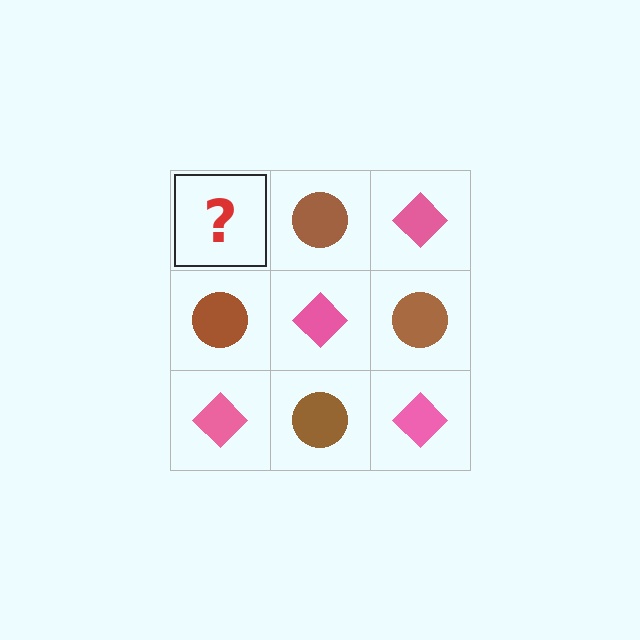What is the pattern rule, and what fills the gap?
The rule is that it alternates pink diamond and brown circle in a checkerboard pattern. The gap should be filled with a pink diamond.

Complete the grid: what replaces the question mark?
The question mark should be replaced with a pink diamond.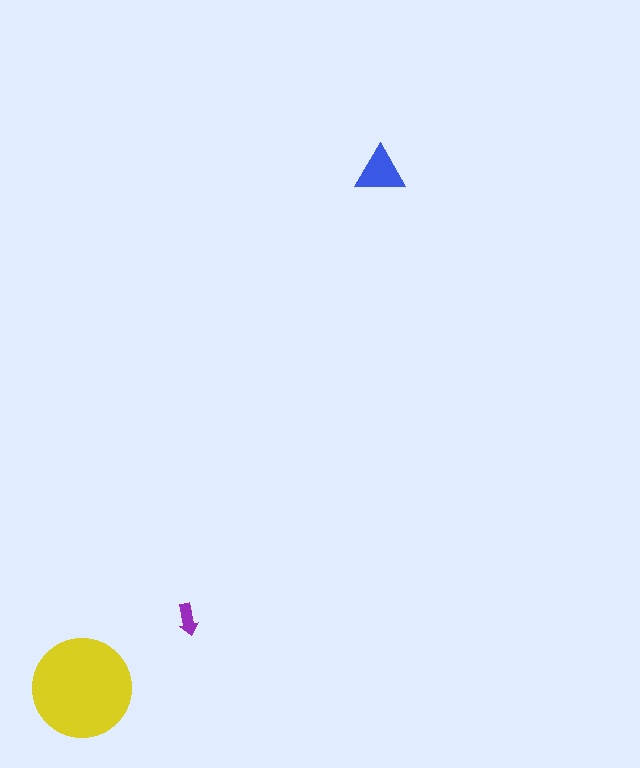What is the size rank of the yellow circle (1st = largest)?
1st.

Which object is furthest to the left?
The yellow circle is leftmost.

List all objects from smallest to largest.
The purple arrow, the blue triangle, the yellow circle.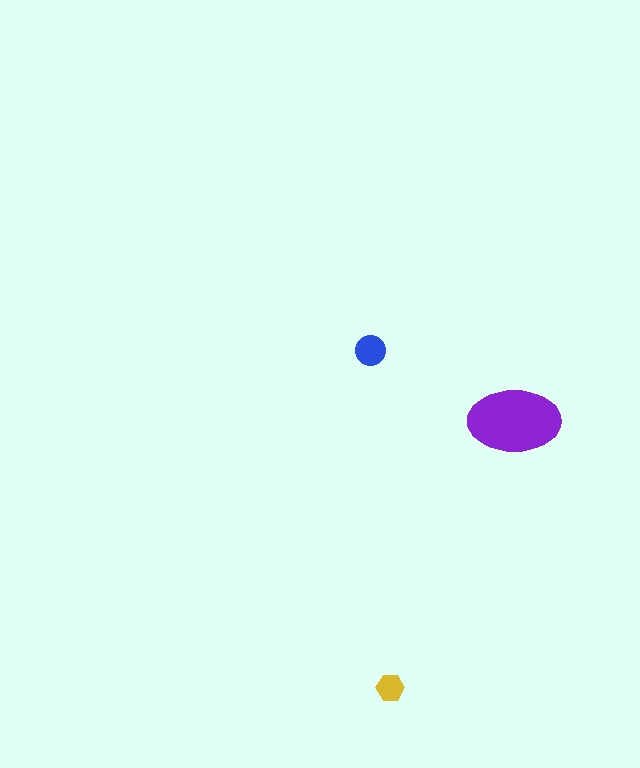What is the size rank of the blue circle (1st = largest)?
2nd.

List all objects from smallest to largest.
The yellow hexagon, the blue circle, the purple ellipse.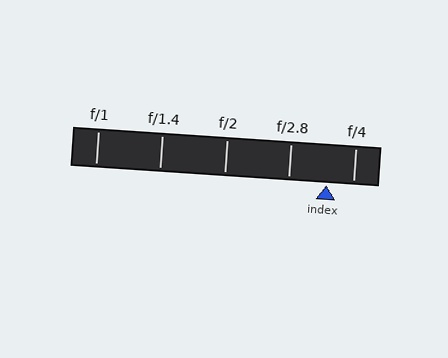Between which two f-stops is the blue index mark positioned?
The index mark is between f/2.8 and f/4.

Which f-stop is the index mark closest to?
The index mark is closest to f/4.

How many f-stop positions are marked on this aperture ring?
There are 5 f-stop positions marked.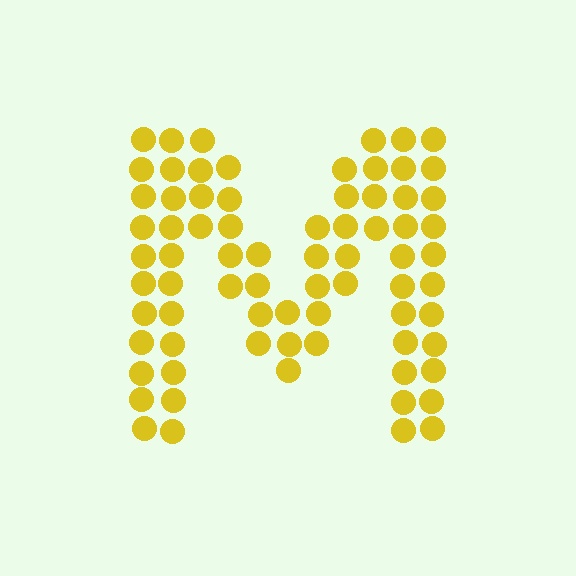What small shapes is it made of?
It is made of small circles.